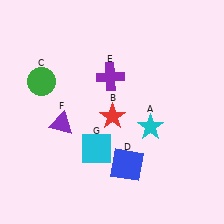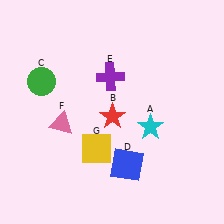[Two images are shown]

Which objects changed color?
F changed from purple to pink. G changed from cyan to yellow.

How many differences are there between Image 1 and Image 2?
There are 2 differences between the two images.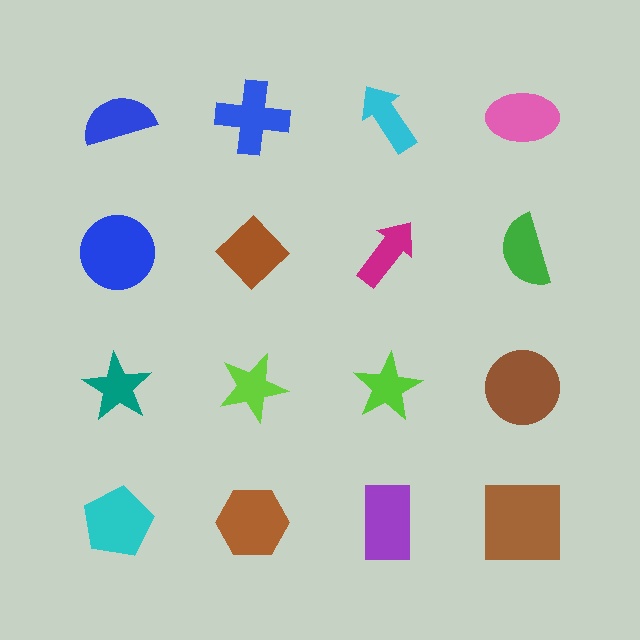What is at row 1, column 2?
A blue cross.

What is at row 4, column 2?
A brown hexagon.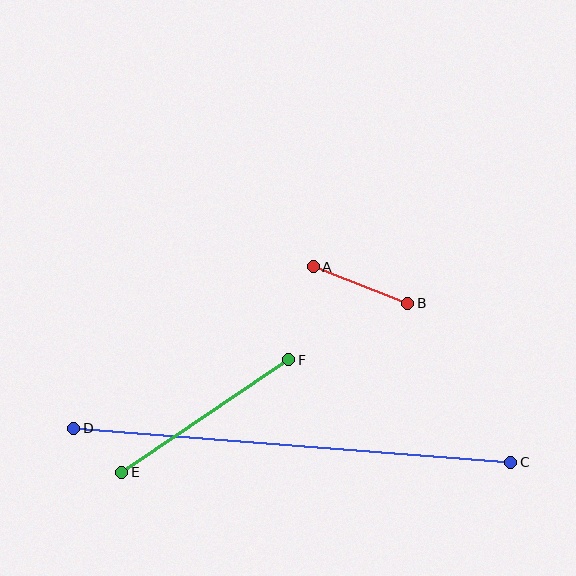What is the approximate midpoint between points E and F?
The midpoint is at approximately (205, 416) pixels.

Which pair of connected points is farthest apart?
Points C and D are farthest apart.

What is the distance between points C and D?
The distance is approximately 439 pixels.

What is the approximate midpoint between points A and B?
The midpoint is at approximately (361, 285) pixels.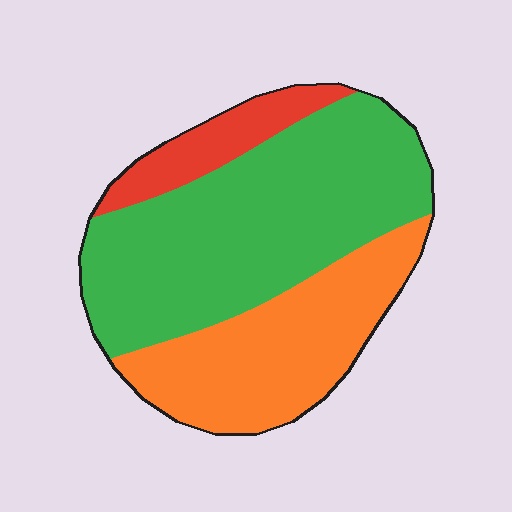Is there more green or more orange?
Green.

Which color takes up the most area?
Green, at roughly 55%.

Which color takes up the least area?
Red, at roughly 10%.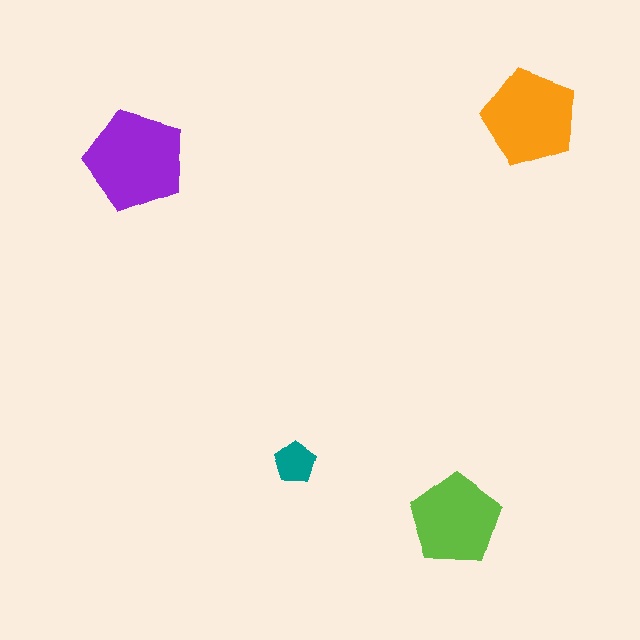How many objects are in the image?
There are 4 objects in the image.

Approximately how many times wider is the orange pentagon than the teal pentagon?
About 2.5 times wider.